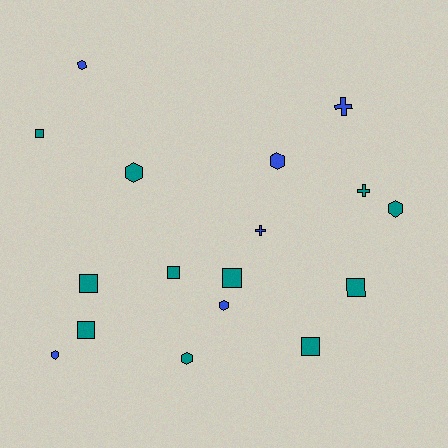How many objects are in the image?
There are 17 objects.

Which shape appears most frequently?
Square, with 7 objects.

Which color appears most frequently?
Teal, with 11 objects.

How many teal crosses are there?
There is 1 teal cross.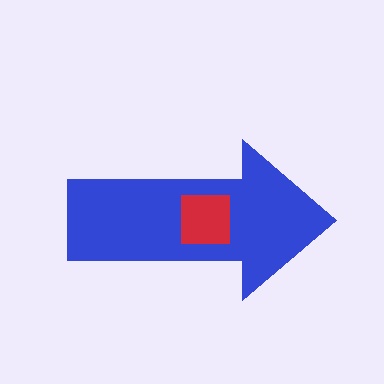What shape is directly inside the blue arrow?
The red square.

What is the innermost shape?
The red square.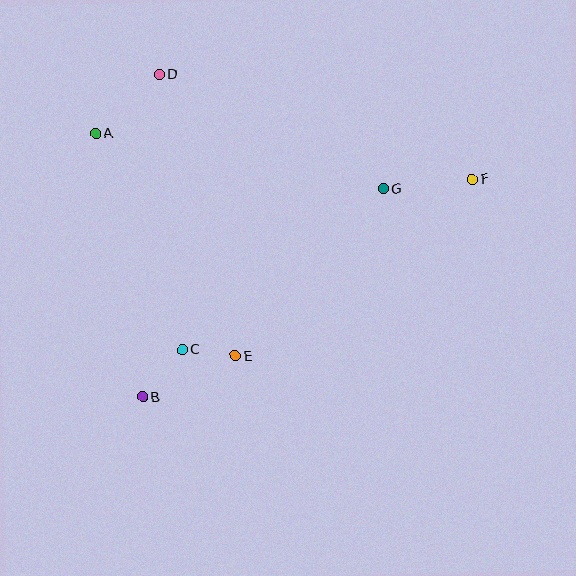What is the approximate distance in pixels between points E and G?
The distance between E and G is approximately 223 pixels.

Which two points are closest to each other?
Points C and E are closest to each other.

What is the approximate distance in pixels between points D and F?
The distance between D and F is approximately 330 pixels.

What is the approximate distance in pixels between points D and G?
The distance between D and G is approximately 252 pixels.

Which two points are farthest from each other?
Points B and F are farthest from each other.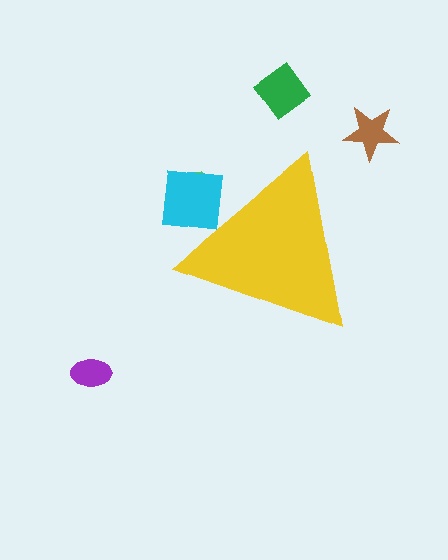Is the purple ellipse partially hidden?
No, the purple ellipse is fully visible.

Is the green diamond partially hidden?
No, the green diamond is fully visible.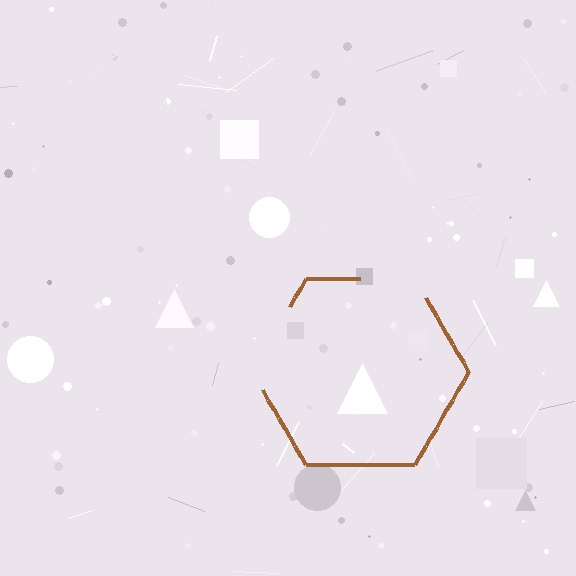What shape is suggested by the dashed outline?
The dashed outline suggests a hexagon.